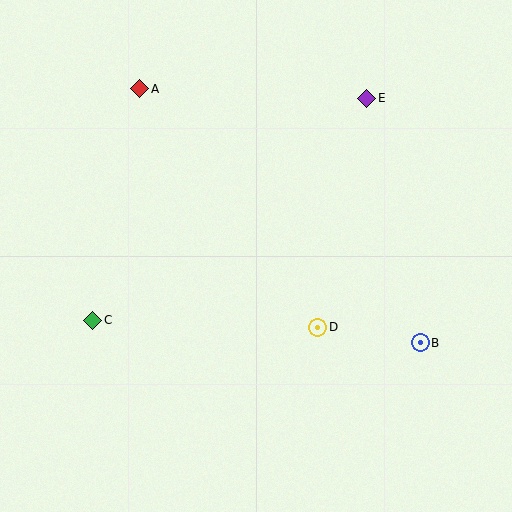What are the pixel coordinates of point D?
Point D is at (318, 327).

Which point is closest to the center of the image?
Point D at (318, 327) is closest to the center.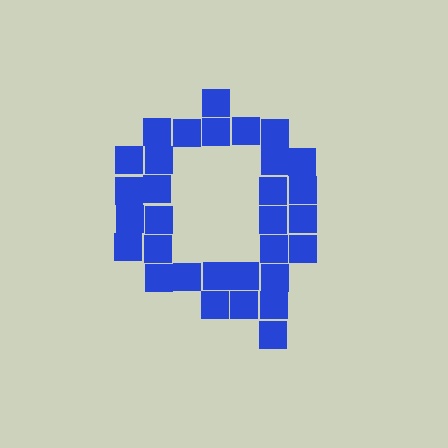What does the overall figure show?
The overall figure shows the letter Q.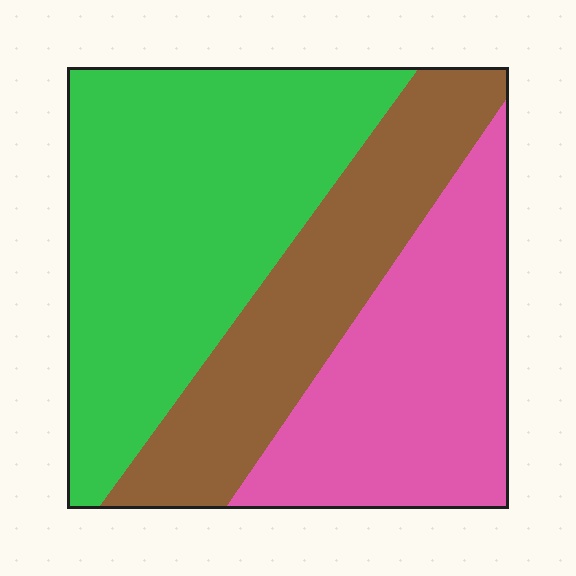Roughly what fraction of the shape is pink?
Pink takes up about one third (1/3) of the shape.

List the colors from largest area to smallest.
From largest to smallest: green, pink, brown.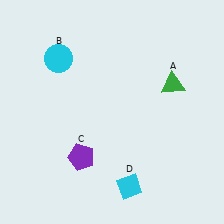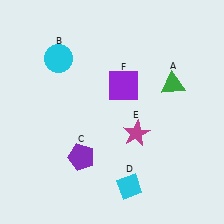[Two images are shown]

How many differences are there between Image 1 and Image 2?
There are 2 differences between the two images.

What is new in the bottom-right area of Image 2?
A magenta star (E) was added in the bottom-right area of Image 2.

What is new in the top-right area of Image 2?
A purple square (F) was added in the top-right area of Image 2.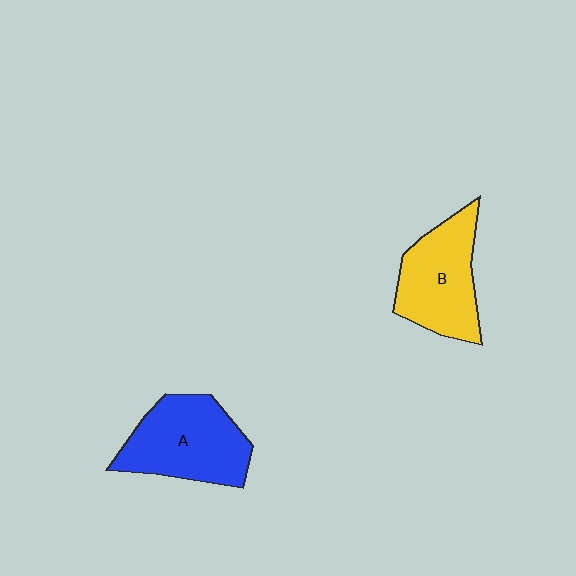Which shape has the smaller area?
Shape B (yellow).